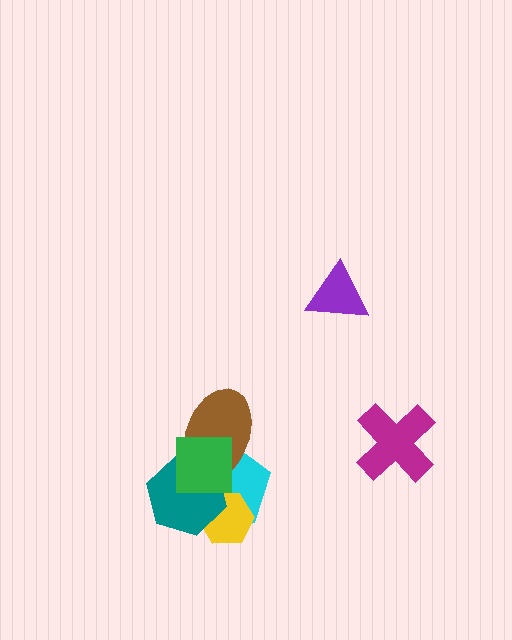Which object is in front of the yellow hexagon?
The teal hexagon is in front of the yellow hexagon.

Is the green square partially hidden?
No, no other shape covers it.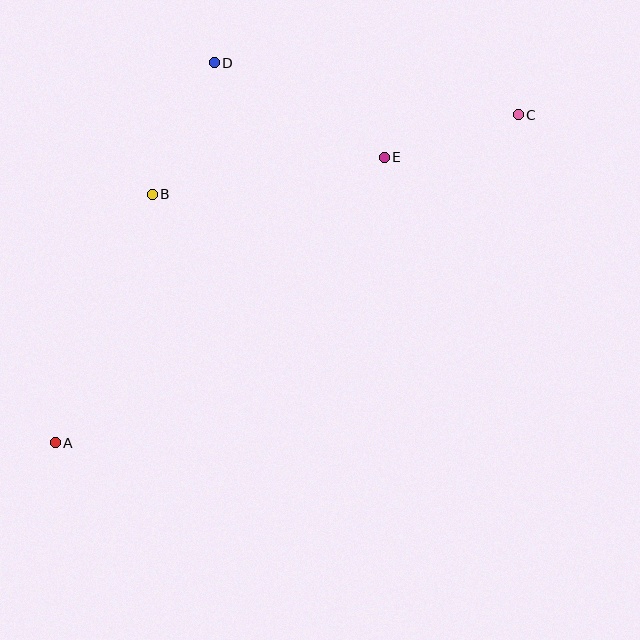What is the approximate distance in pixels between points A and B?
The distance between A and B is approximately 266 pixels.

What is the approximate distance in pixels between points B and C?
The distance between B and C is approximately 374 pixels.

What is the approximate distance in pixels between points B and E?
The distance between B and E is approximately 235 pixels.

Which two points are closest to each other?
Points C and E are closest to each other.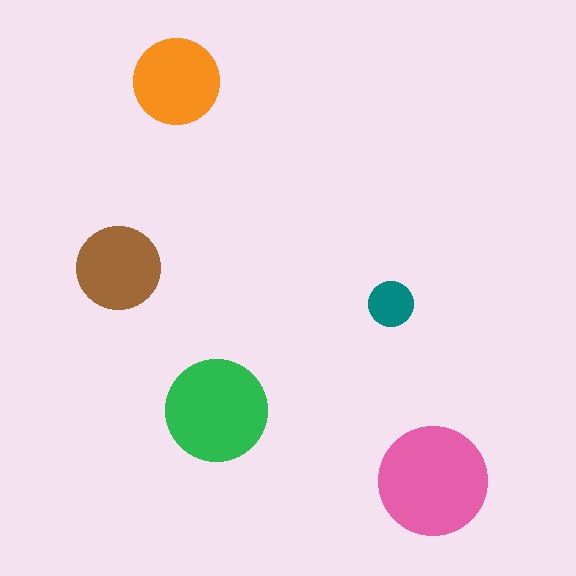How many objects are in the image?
There are 5 objects in the image.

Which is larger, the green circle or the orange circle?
The green one.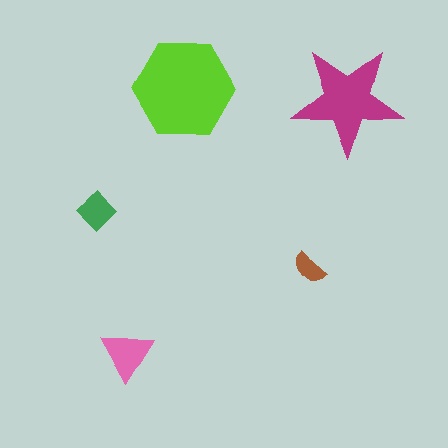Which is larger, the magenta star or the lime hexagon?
The lime hexagon.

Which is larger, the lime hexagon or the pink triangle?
The lime hexagon.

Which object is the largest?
The lime hexagon.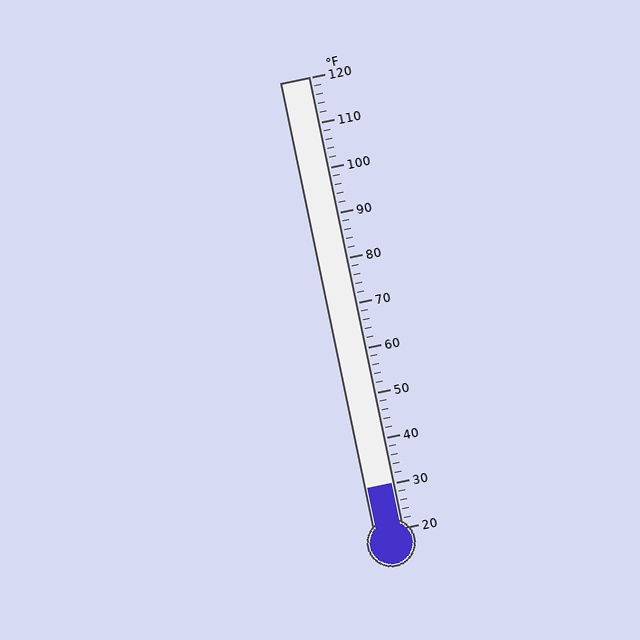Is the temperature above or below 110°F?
The temperature is below 110°F.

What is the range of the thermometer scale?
The thermometer scale ranges from 20°F to 120°F.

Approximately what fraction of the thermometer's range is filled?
The thermometer is filled to approximately 10% of its range.